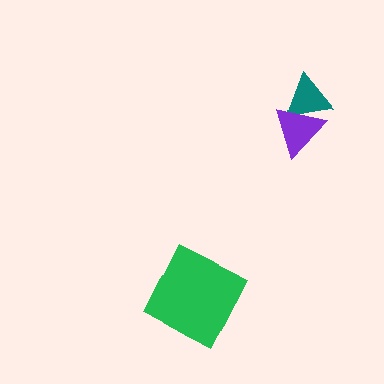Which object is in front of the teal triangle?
The purple triangle is in front of the teal triangle.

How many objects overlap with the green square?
0 objects overlap with the green square.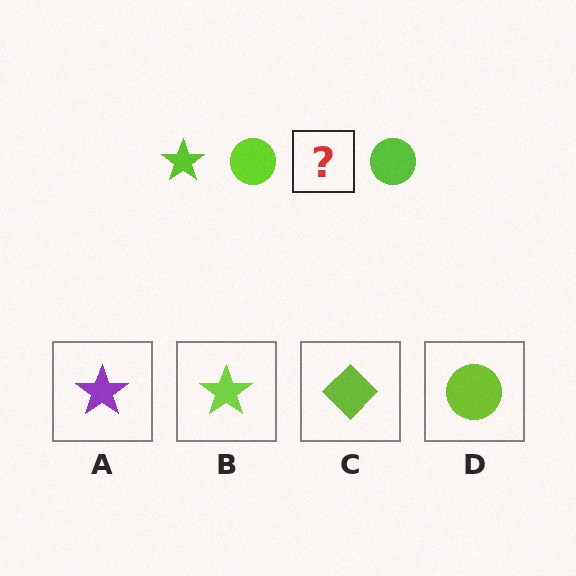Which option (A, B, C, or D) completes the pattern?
B.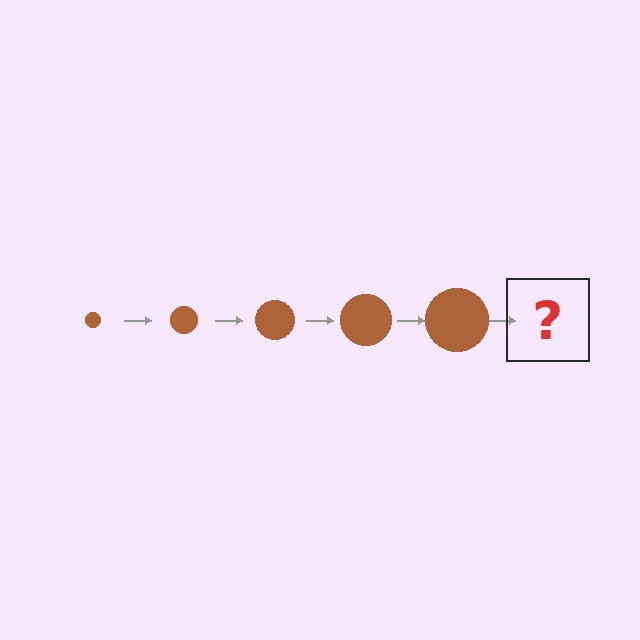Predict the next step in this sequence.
The next step is a brown circle, larger than the previous one.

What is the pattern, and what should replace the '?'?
The pattern is that the circle gets progressively larger each step. The '?' should be a brown circle, larger than the previous one.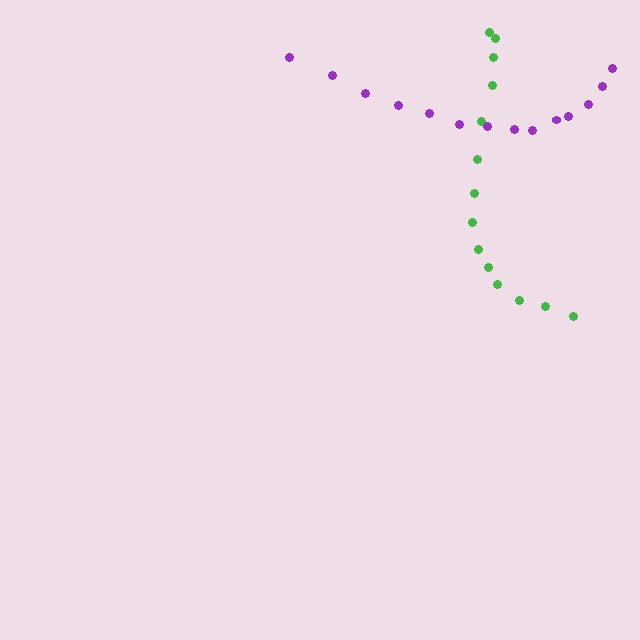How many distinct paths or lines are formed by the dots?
There are 2 distinct paths.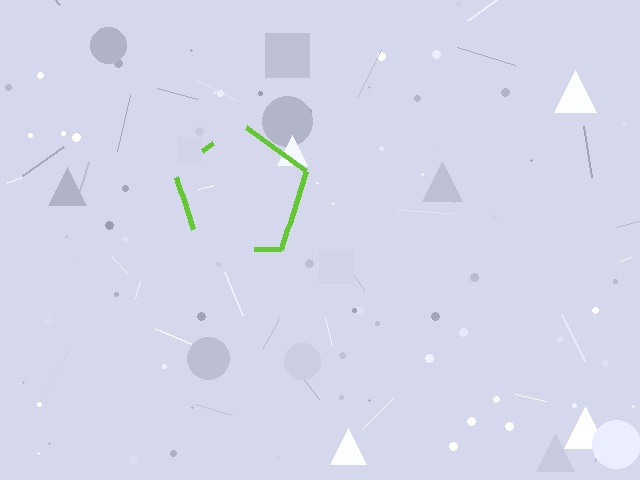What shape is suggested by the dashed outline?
The dashed outline suggests a pentagon.